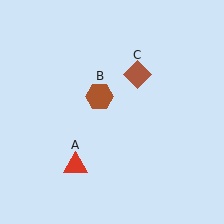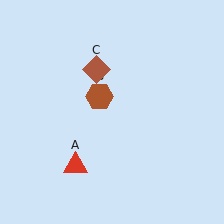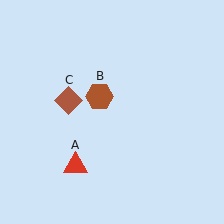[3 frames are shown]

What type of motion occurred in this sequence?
The brown diamond (object C) rotated counterclockwise around the center of the scene.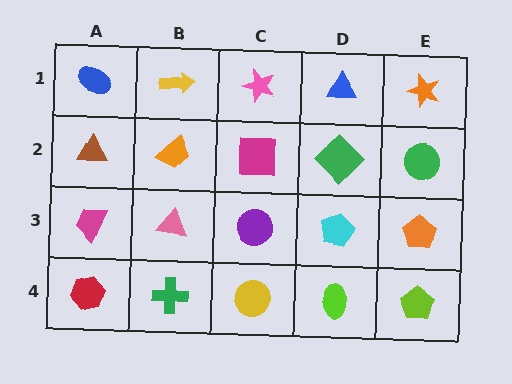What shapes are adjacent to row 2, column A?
A blue ellipse (row 1, column A), a magenta trapezoid (row 3, column A), an orange trapezoid (row 2, column B).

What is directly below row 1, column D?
A green diamond.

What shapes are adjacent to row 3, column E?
A green circle (row 2, column E), a lime pentagon (row 4, column E), a cyan pentagon (row 3, column D).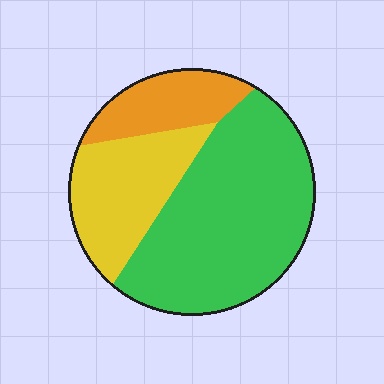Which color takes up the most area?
Green, at roughly 60%.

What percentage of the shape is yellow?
Yellow covers about 25% of the shape.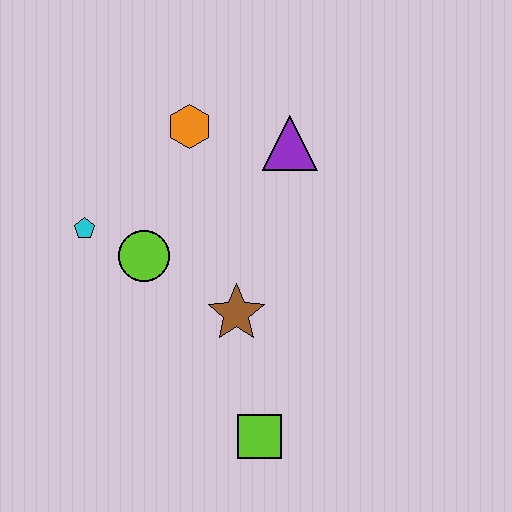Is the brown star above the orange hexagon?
No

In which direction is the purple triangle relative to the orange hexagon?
The purple triangle is to the right of the orange hexagon.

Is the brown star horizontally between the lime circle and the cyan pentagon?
No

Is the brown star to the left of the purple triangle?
Yes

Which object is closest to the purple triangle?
The orange hexagon is closest to the purple triangle.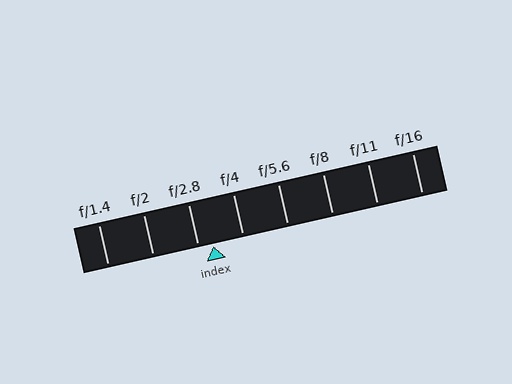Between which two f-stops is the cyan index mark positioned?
The index mark is between f/2.8 and f/4.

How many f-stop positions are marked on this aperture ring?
There are 8 f-stop positions marked.